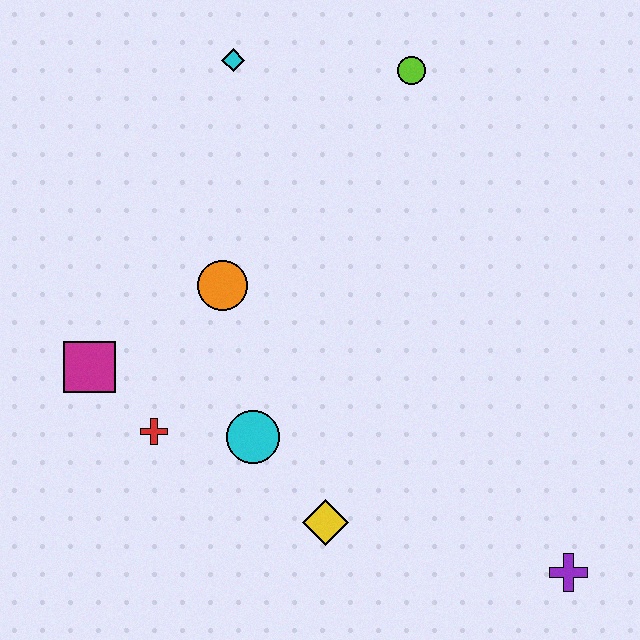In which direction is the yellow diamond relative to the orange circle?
The yellow diamond is below the orange circle.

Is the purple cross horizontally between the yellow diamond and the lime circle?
No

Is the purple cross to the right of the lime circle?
Yes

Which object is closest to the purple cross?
The yellow diamond is closest to the purple cross.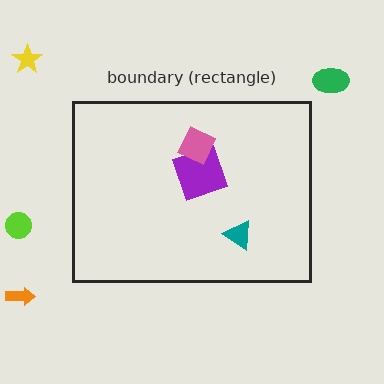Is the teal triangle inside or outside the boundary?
Inside.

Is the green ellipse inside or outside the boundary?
Outside.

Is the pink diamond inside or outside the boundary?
Inside.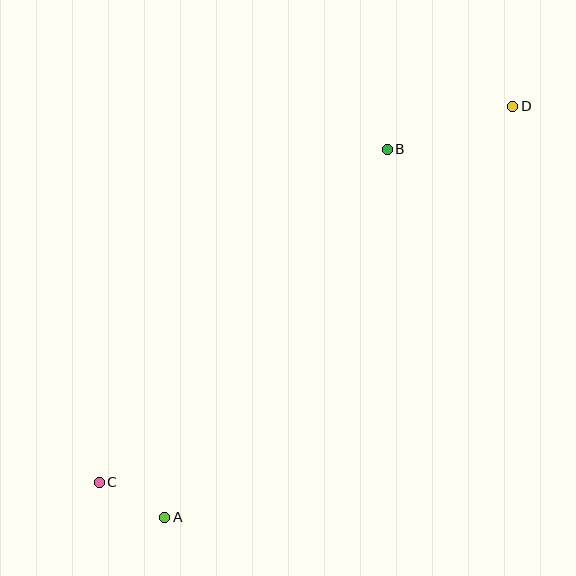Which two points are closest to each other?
Points A and C are closest to each other.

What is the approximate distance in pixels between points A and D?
The distance between A and D is approximately 538 pixels.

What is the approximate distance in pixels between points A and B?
The distance between A and B is approximately 430 pixels.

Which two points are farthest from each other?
Points C and D are farthest from each other.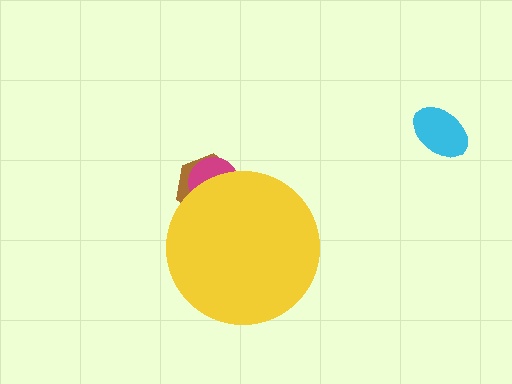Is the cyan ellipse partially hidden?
No, the cyan ellipse is fully visible.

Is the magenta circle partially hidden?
Yes, the magenta circle is partially hidden behind the yellow circle.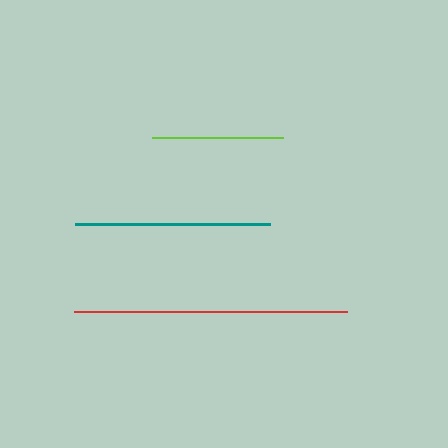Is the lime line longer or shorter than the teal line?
The teal line is longer than the lime line.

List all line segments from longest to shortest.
From longest to shortest: red, teal, lime.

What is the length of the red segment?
The red segment is approximately 273 pixels long.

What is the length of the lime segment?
The lime segment is approximately 130 pixels long.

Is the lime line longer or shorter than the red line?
The red line is longer than the lime line.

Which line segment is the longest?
The red line is the longest at approximately 273 pixels.